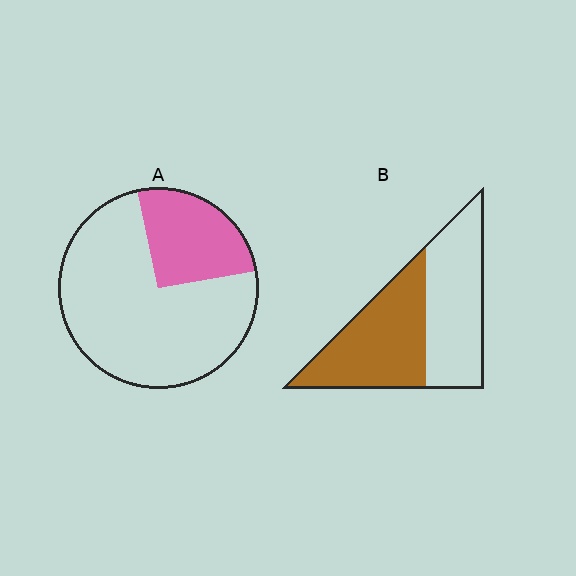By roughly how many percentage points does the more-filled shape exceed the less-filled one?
By roughly 25 percentage points (B over A).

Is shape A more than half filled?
No.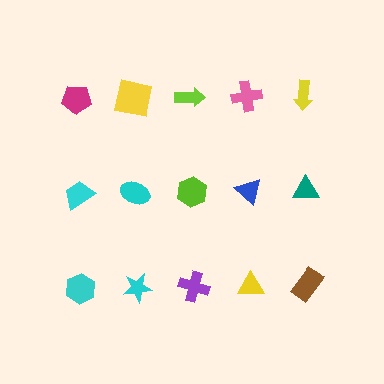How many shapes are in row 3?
5 shapes.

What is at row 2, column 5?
A teal triangle.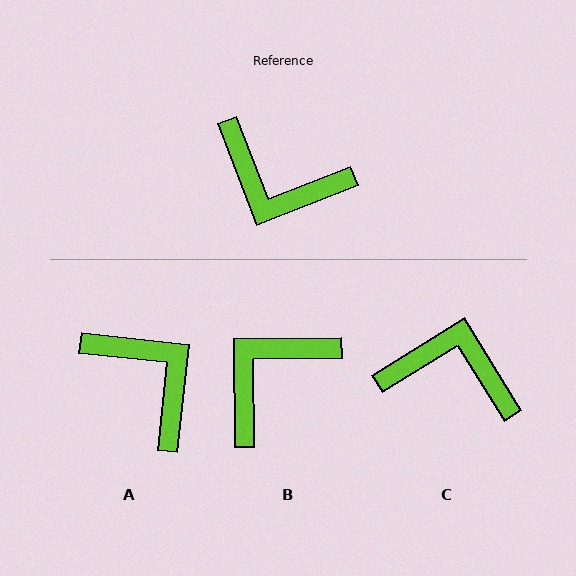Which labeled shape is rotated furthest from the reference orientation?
C, about 169 degrees away.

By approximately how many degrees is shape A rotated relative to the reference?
Approximately 153 degrees counter-clockwise.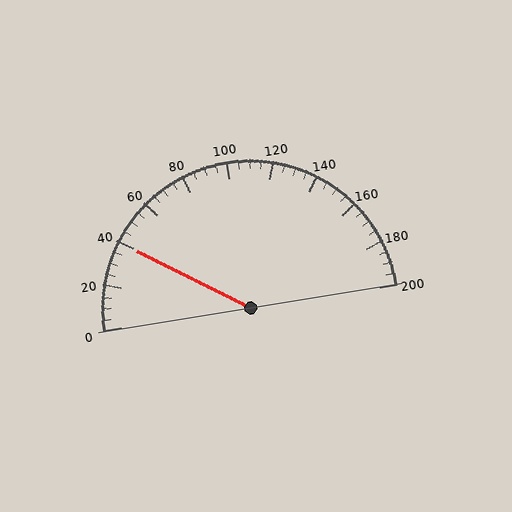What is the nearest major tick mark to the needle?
The nearest major tick mark is 40.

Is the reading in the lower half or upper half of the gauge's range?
The reading is in the lower half of the range (0 to 200).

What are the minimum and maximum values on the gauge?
The gauge ranges from 0 to 200.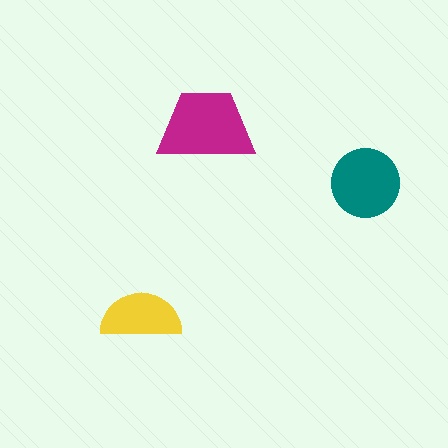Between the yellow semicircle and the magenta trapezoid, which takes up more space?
The magenta trapezoid.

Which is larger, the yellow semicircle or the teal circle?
The teal circle.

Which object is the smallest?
The yellow semicircle.